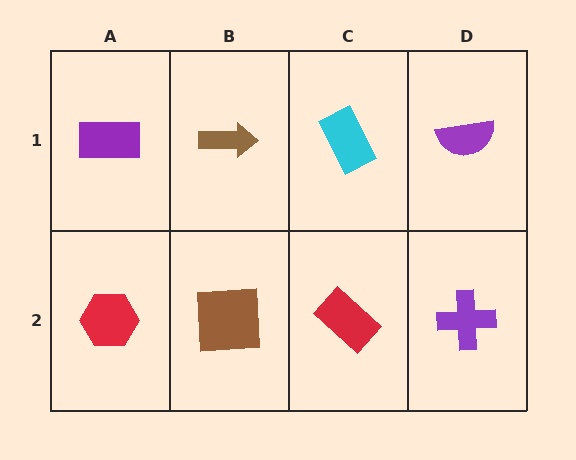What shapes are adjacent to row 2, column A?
A purple rectangle (row 1, column A), a brown square (row 2, column B).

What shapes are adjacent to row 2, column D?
A purple semicircle (row 1, column D), a red rectangle (row 2, column C).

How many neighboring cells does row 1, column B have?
3.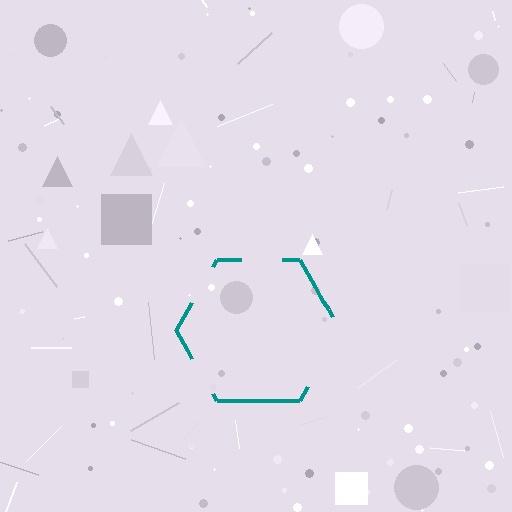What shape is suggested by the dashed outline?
The dashed outline suggests a hexagon.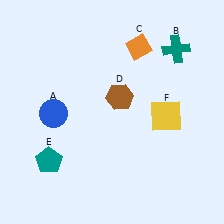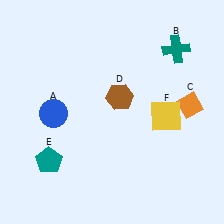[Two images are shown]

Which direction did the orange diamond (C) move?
The orange diamond (C) moved down.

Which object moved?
The orange diamond (C) moved down.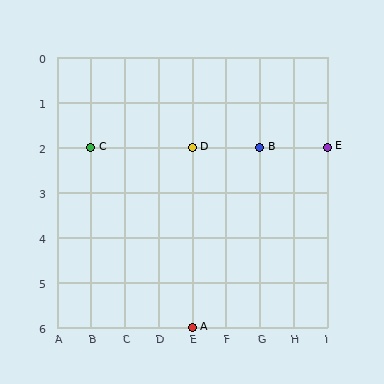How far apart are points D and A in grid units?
Points D and A are 4 rows apart.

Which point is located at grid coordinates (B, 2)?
Point C is at (B, 2).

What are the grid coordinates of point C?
Point C is at grid coordinates (B, 2).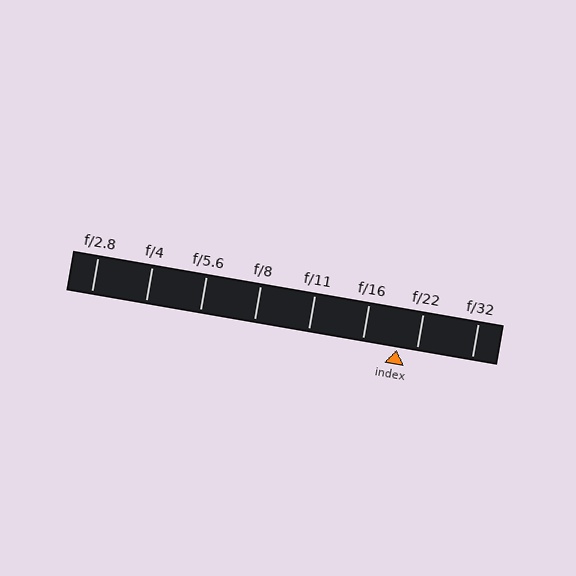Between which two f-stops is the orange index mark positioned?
The index mark is between f/16 and f/22.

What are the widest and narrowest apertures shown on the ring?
The widest aperture shown is f/2.8 and the narrowest is f/32.